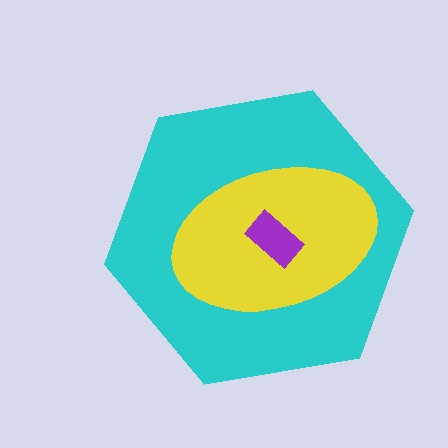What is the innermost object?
The purple rectangle.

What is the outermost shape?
The cyan hexagon.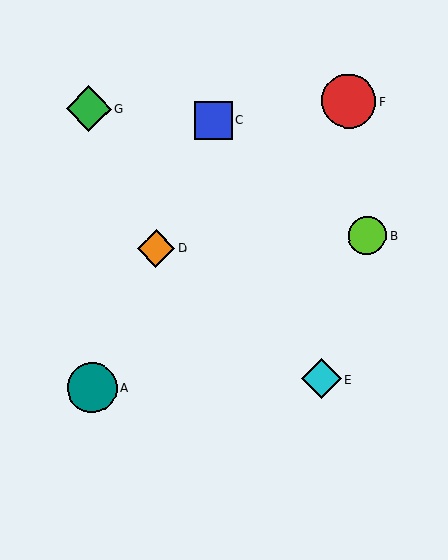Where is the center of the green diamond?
The center of the green diamond is at (89, 109).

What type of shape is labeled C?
Shape C is a blue square.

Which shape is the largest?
The red circle (labeled F) is the largest.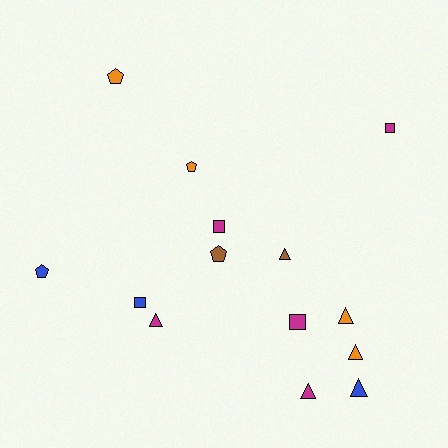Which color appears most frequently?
Magenta, with 5 objects.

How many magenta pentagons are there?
There are no magenta pentagons.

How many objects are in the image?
There are 14 objects.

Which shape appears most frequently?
Triangle, with 6 objects.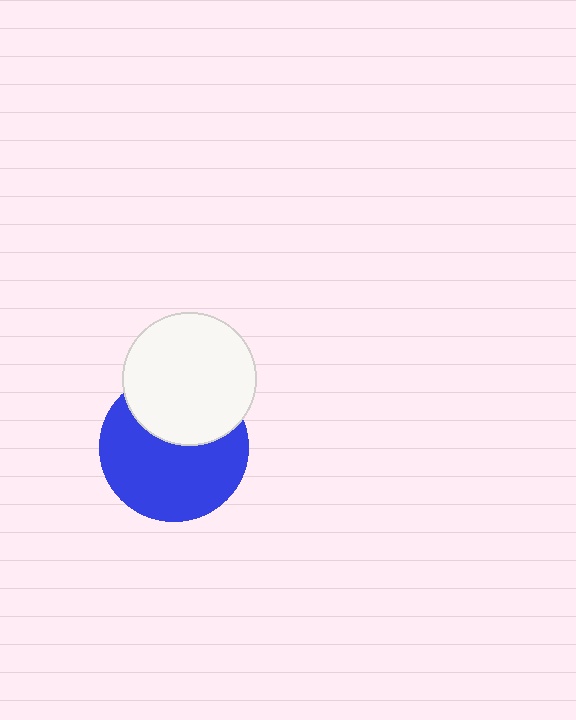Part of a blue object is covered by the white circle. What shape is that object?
It is a circle.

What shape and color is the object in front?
The object in front is a white circle.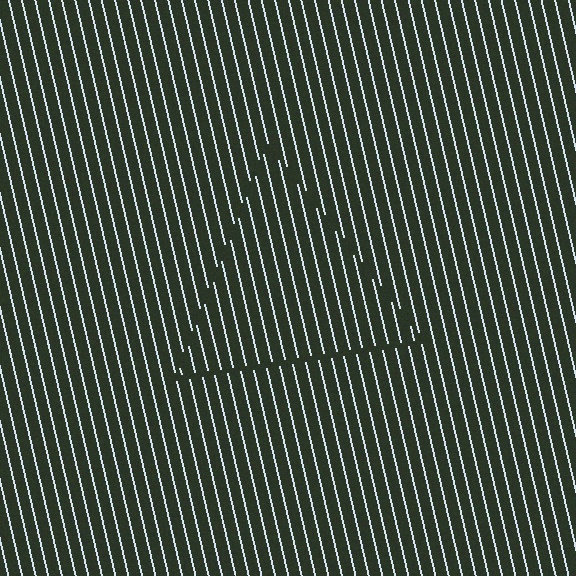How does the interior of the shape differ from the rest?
The interior of the shape contains the same grating, shifted by half a period — the contour is defined by the phase discontinuity where line-ends from the inner and outer gratings abut.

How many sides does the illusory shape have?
3 sides — the line-ends trace a triangle.